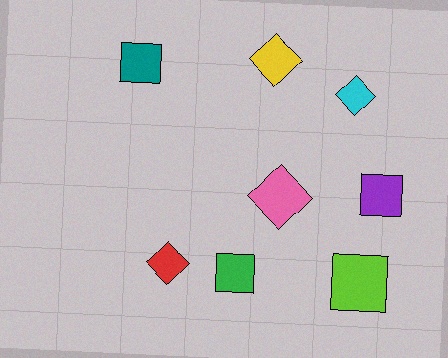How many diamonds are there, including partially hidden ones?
There are 4 diamonds.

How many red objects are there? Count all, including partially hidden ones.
There is 1 red object.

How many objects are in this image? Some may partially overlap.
There are 8 objects.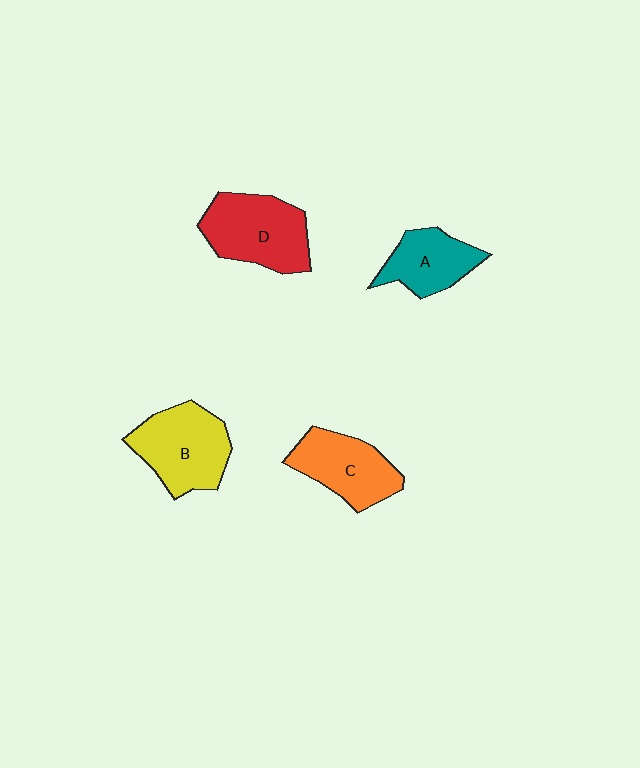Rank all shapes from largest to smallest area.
From largest to smallest: D (red), B (yellow), C (orange), A (teal).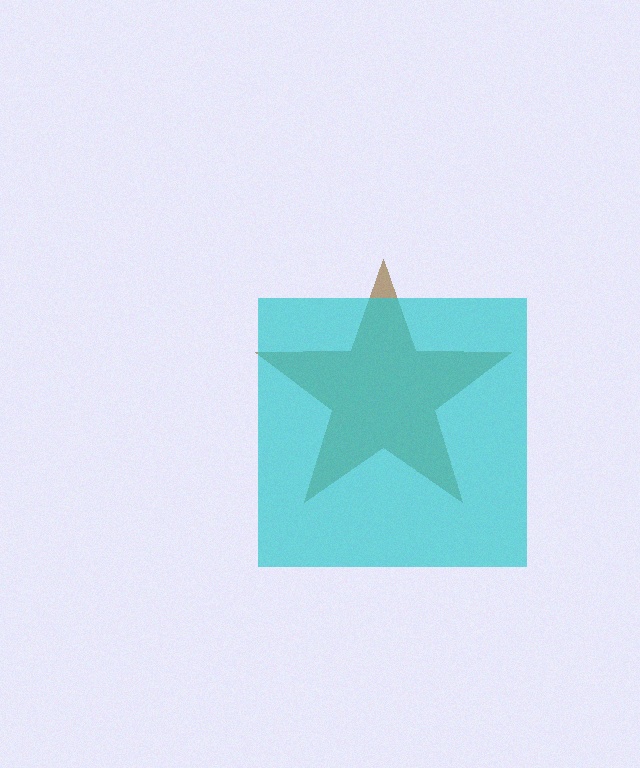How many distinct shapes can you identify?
There are 2 distinct shapes: a brown star, a cyan square.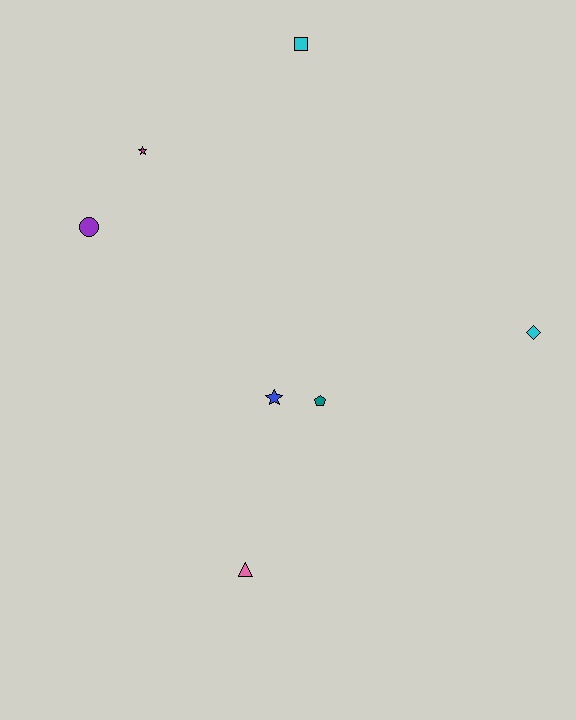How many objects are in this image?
There are 7 objects.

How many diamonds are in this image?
There is 1 diamond.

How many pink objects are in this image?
There is 1 pink object.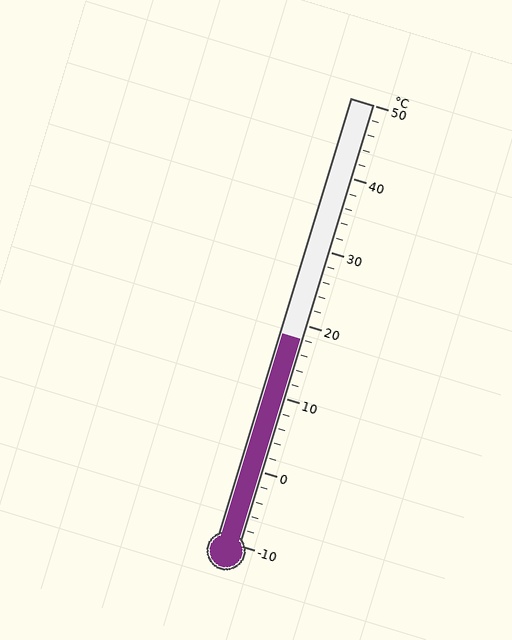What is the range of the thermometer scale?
The thermometer scale ranges from -10°C to 50°C.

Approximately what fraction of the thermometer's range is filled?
The thermometer is filled to approximately 45% of its range.